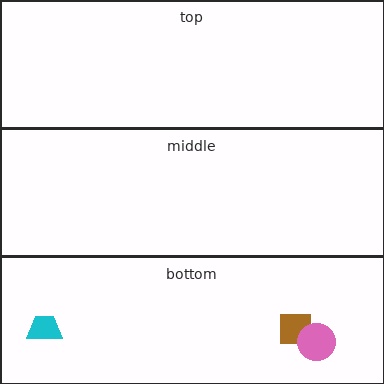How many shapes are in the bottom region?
3.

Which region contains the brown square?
The bottom region.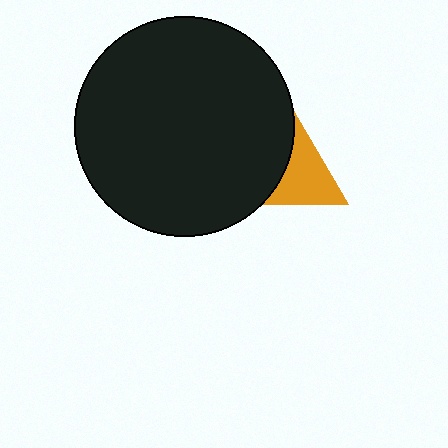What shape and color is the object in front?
The object in front is a black circle.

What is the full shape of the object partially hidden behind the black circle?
The partially hidden object is an orange triangle.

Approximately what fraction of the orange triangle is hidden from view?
Roughly 43% of the orange triangle is hidden behind the black circle.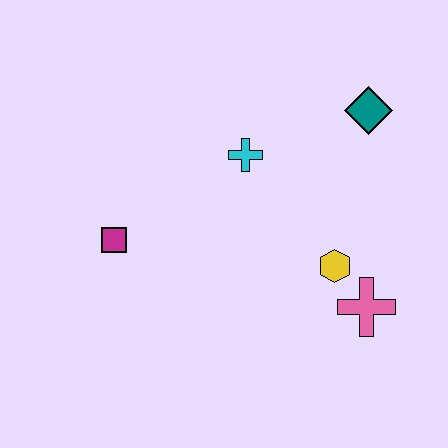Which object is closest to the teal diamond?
The cyan cross is closest to the teal diamond.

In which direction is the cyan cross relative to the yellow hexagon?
The cyan cross is above the yellow hexagon.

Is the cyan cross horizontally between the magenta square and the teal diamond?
Yes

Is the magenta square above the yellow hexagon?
Yes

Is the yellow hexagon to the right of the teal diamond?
No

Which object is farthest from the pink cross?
The magenta square is farthest from the pink cross.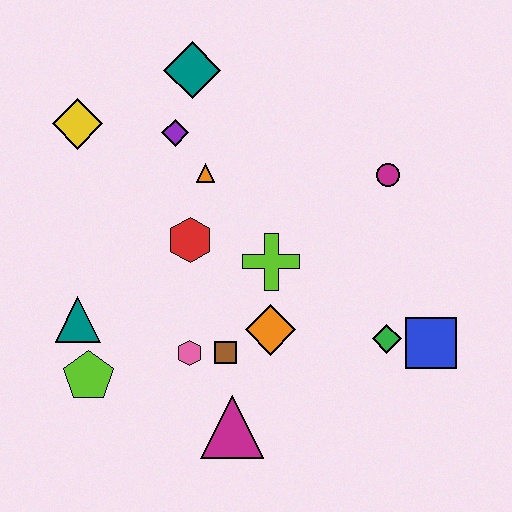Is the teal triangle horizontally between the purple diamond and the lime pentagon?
No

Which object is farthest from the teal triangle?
The blue square is farthest from the teal triangle.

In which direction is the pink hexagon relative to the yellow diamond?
The pink hexagon is below the yellow diamond.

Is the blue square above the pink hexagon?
Yes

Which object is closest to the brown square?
The pink hexagon is closest to the brown square.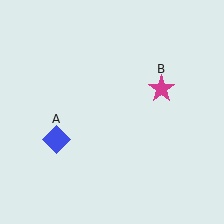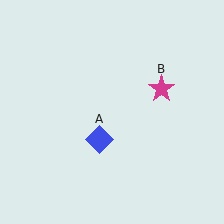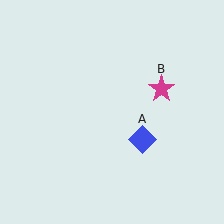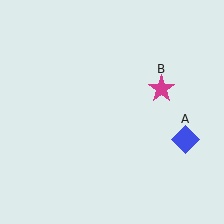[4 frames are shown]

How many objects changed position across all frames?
1 object changed position: blue diamond (object A).